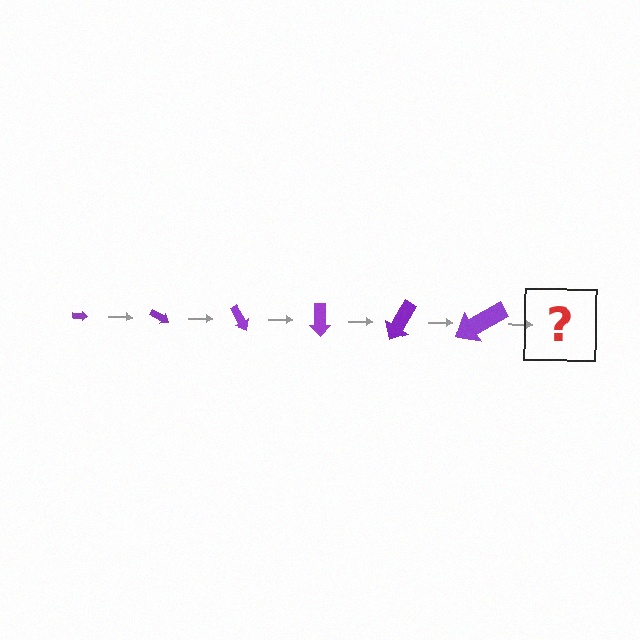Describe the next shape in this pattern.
It should be an arrow, larger than the previous one and rotated 180 degrees from the start.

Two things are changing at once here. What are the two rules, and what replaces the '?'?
The two rules are that the arrow grows larger each step and it rotates 30 degrees each step. The '?' should be an arrow, larger than the previous one and rotated 180 degrees from the start.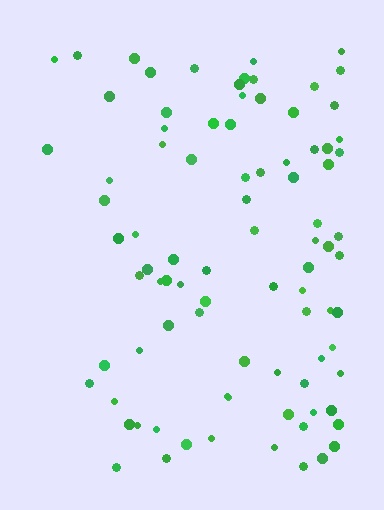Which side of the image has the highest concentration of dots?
The right.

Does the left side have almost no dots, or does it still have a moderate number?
Still a moderate number, just noticeably fewer than the right.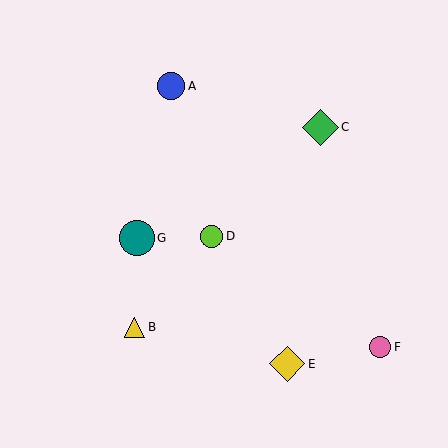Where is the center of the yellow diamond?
The center of the yellow diamond is at (287, 364).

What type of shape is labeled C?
Shape C is a green diamond.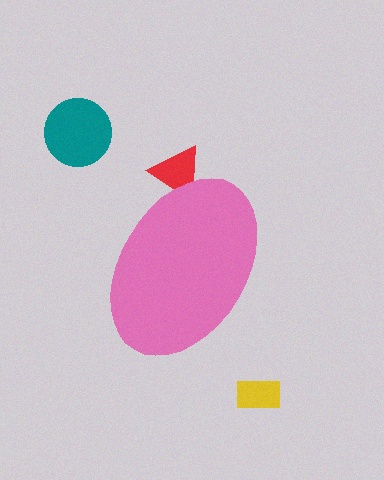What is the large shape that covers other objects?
A pink ellipse.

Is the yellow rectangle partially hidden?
No, the yellow rectangle is fully visible.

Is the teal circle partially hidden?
No, the teal circle is fully visible.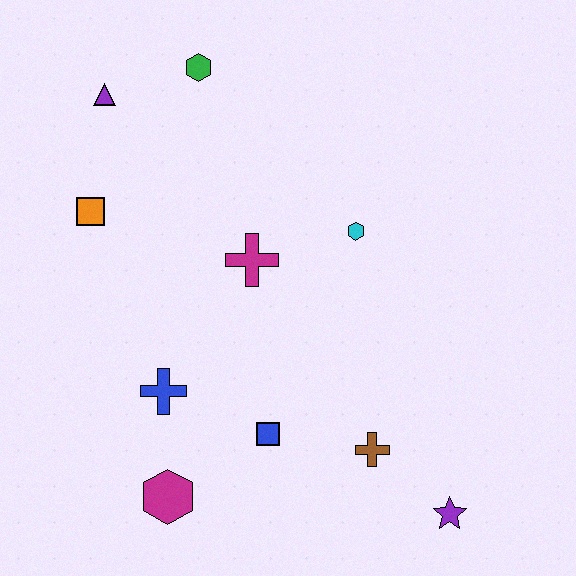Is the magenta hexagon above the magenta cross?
No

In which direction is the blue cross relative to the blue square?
The blue cross is to the left of the blue square.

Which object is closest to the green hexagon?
The purple triangle is closest to the green hexagon.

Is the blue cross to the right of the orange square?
Yes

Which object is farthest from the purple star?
The purple triangle is farthest from the purple star.